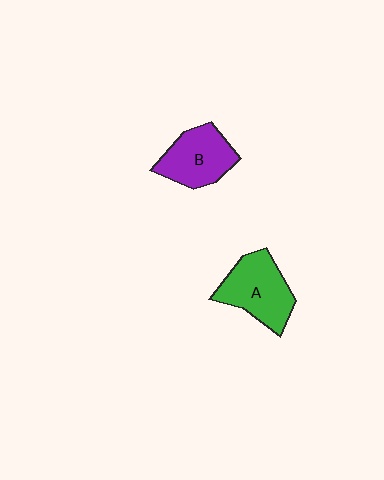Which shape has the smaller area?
Shape B (purple).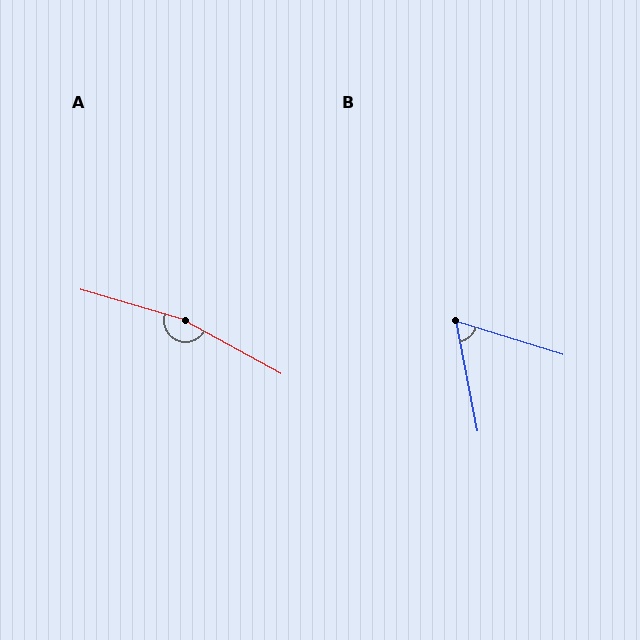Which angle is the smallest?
B, at approximately 62 degrees.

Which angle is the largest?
A, at approximately 168 degrees.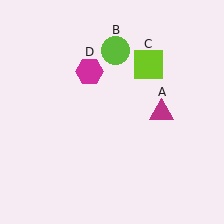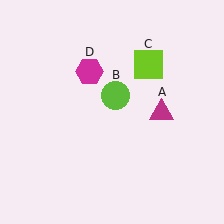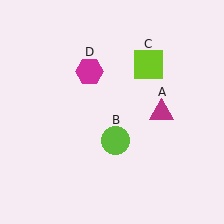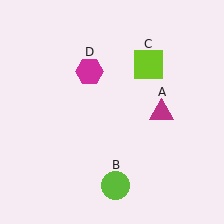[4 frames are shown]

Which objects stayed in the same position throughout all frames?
Magenta triangle (object A) and lime square (object C) and magenta hexagon (object D) remained stationary.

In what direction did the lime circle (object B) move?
The lime circle (object B) moved down.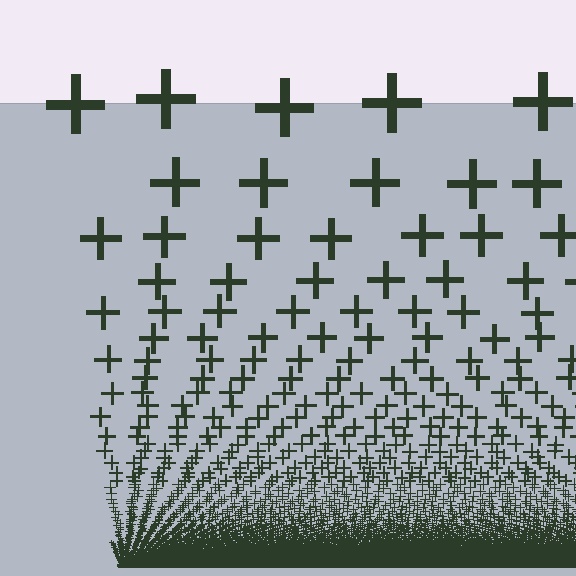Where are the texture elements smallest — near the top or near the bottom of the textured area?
Near the bottom.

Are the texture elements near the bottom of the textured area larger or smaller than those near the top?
Smaller. The gradient is inverted — elements near the bottom are smaller and denser.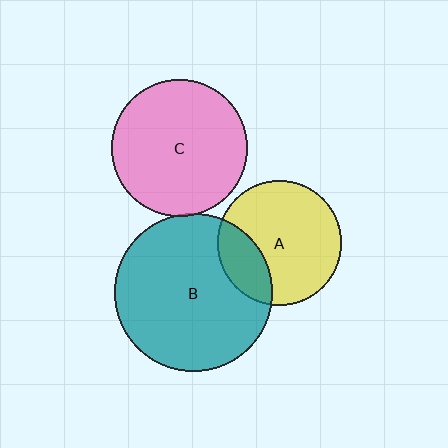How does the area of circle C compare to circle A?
Approximately 1.2 times.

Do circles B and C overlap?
Yes.